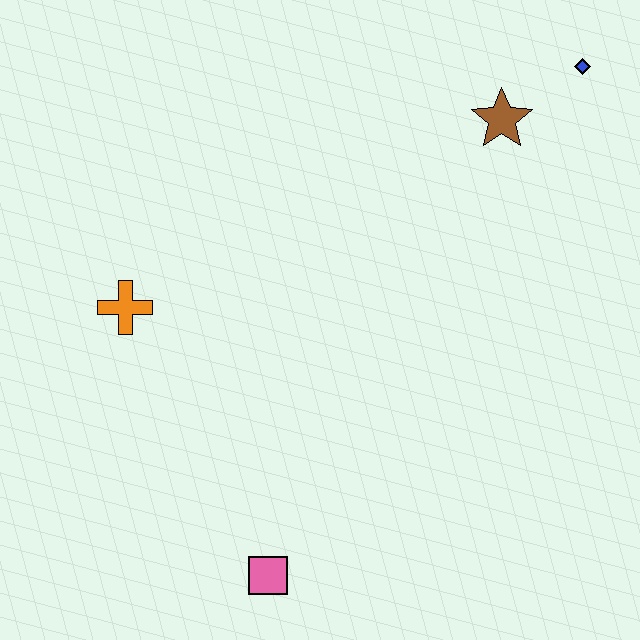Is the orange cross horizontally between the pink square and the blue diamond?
No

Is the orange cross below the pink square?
No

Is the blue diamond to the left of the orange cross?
No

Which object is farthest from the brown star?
The pink square is farthest from the brown star.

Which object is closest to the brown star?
The blue diamond is closest to the brown star.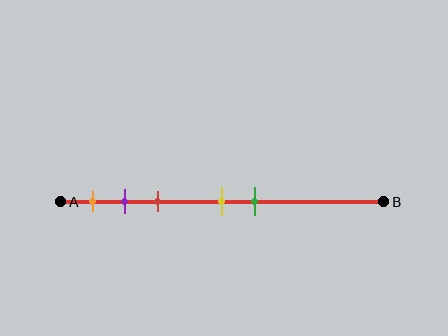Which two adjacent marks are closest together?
The purple and red marks are the closest adjacent pair.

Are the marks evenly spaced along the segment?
No, the marks are not evenly spaced.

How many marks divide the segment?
There are 5 marks dividing the segment.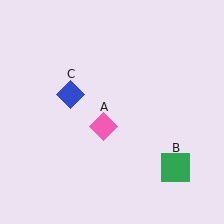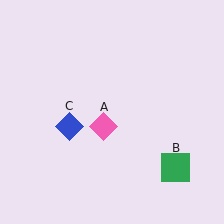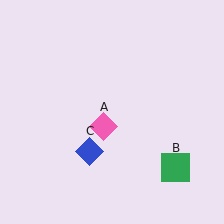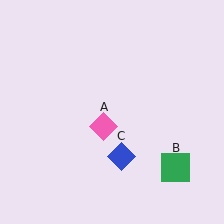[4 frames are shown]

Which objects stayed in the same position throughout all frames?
Pink diamond (object A) and green square (object B) remained stationary.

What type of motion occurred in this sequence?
The blue diamond (object C) rotated counterclockwise around the center of the scene.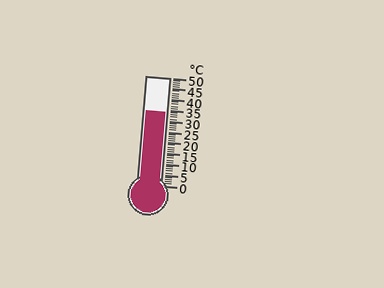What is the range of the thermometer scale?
The thermometer scale ranges from 0°C to 50°C.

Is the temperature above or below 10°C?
The temperature is above 10°C.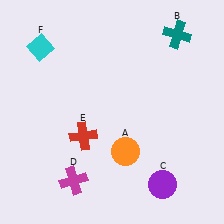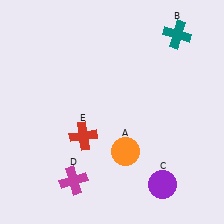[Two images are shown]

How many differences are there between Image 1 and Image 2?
There is 1 difference between the two images.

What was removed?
The cyan diamond (F) was removed in Image 2.